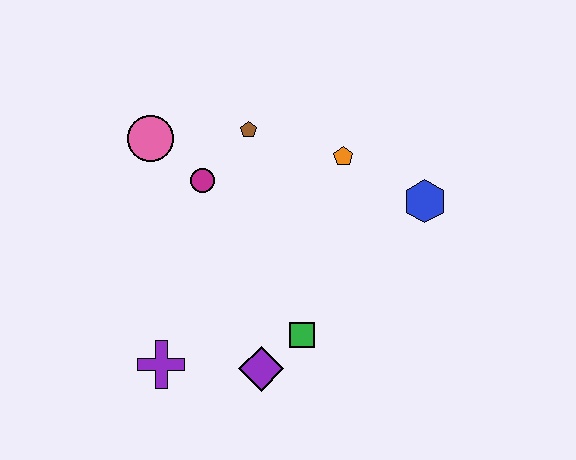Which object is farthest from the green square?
The pink circle is farthest from the green square.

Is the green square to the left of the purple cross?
No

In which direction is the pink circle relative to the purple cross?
The pink circle is above the purple cross.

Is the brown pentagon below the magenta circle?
No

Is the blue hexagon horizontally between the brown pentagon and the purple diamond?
No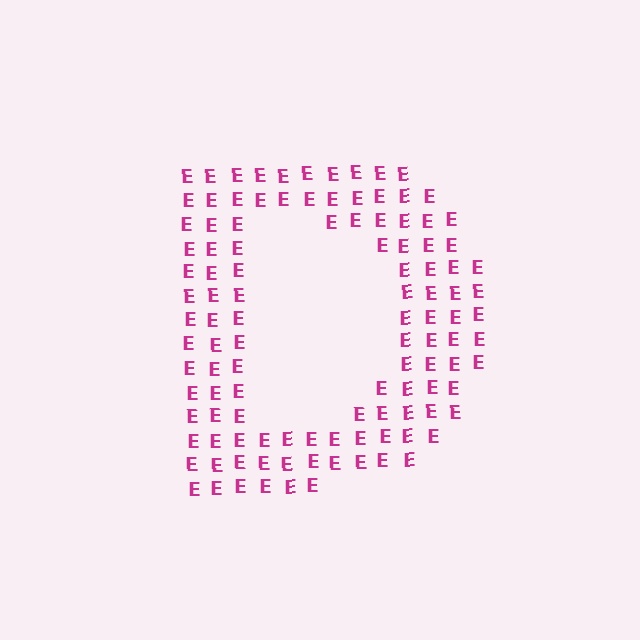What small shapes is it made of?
It is made of small letter E's.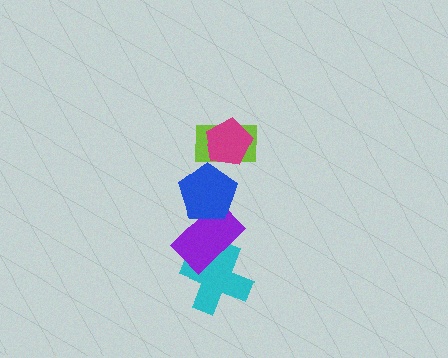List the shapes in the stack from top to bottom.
From top to bottom: the magenta pentagon, the lime rectangle, the blue pentagon, the purple rectangle, the cyan cross.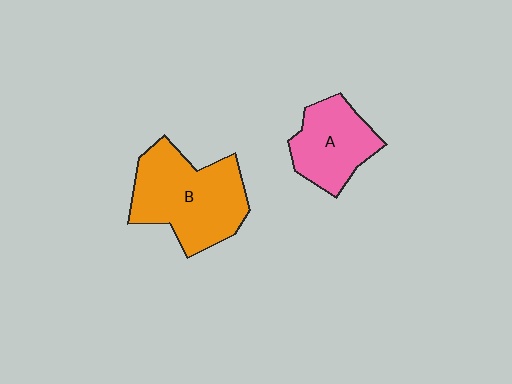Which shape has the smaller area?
Shape A (pink).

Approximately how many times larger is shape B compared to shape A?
Approximately 1.5 times.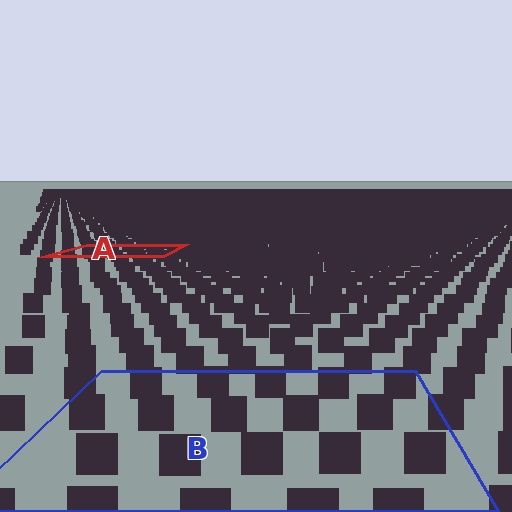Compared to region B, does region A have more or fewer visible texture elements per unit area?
Region A has more texture elements per unit area — they are packed more densely because it is farther away.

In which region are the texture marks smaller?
The texture marks are smaller in region A, because it is farther away.